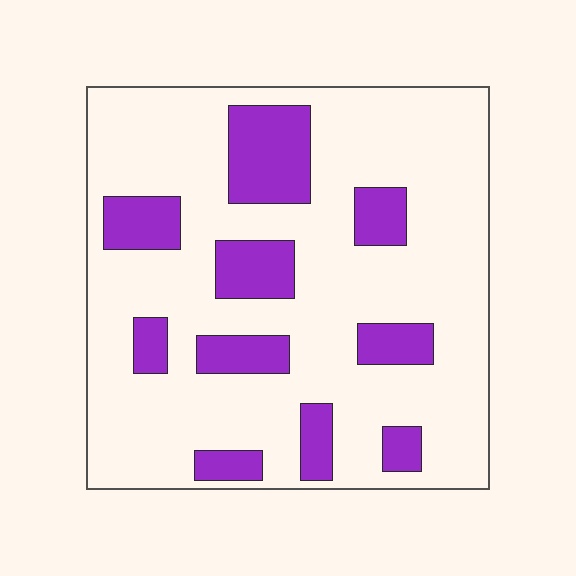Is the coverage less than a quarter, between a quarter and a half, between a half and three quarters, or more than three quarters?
Less than a quarter.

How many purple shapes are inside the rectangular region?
10.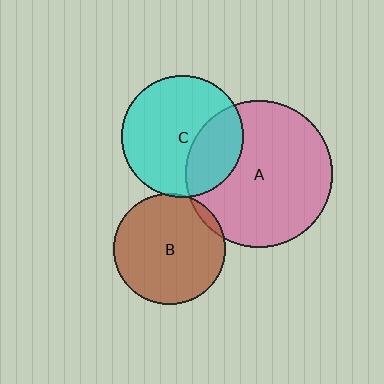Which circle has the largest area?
Circle A (pink).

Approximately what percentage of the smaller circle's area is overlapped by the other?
Approximately 5%.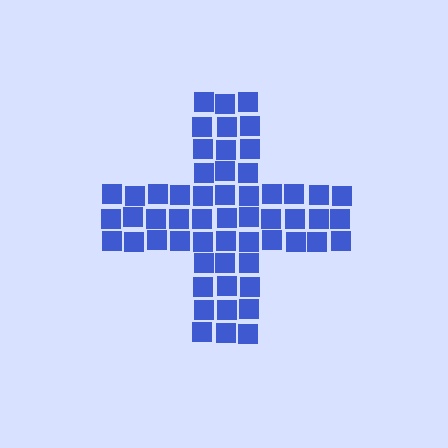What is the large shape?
The large shape is a cross.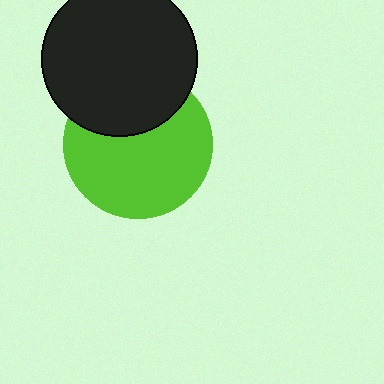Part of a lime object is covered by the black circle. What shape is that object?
It is a circle.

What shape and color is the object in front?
The object in front is a black circle.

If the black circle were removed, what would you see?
You would see the complete lime circle.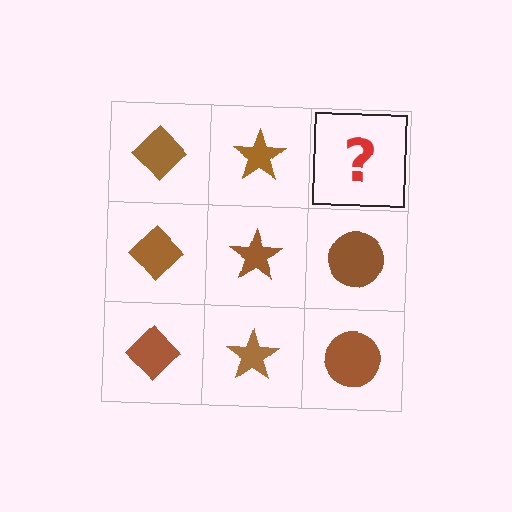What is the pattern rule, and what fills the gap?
The rule is that each column has a consistent shape. The gap should be filled with a brown circle.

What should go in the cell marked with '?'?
The missing cell should contain a brown circle.